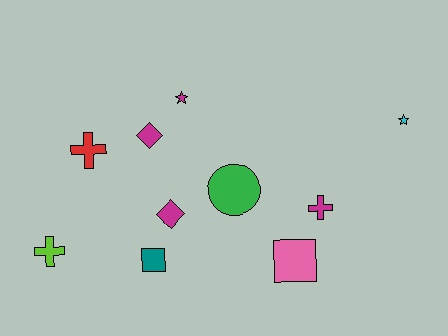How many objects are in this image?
There are 10 objects.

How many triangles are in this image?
There are no triangles.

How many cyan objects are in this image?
There is 1 cyan object.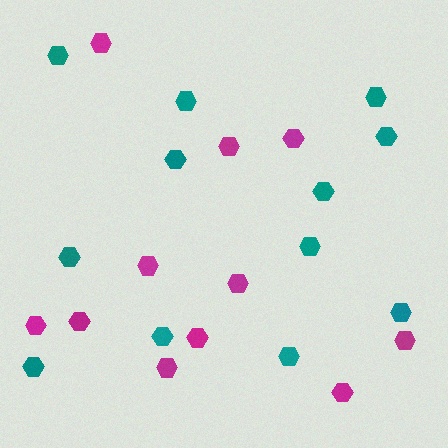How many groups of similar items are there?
There are 2 groups: one group of teal hexagons (12) and one group of magenta hexagons (11).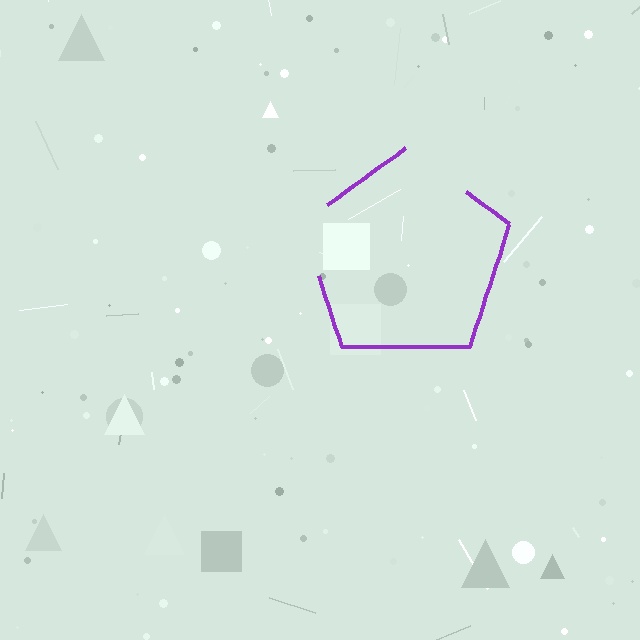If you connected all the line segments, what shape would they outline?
They would outline a pentagon.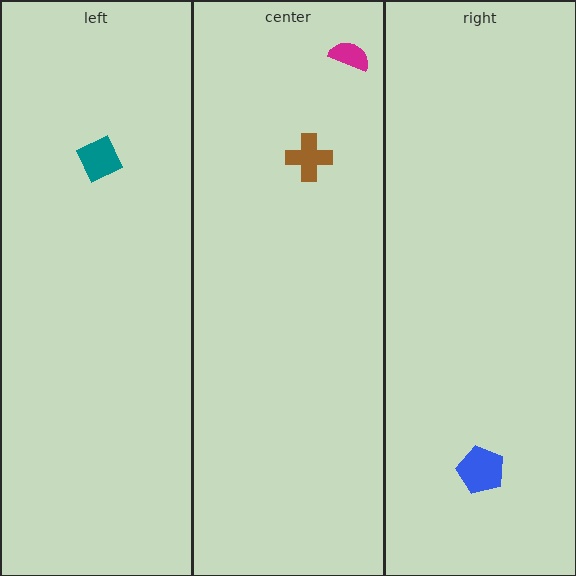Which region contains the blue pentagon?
The right region.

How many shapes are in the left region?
1.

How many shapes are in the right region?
1.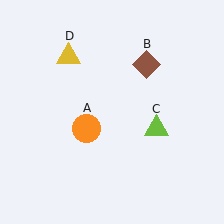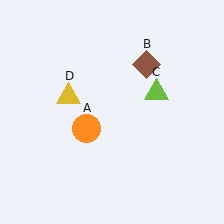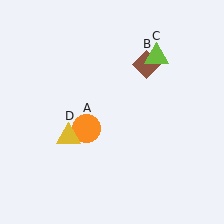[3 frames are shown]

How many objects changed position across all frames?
2 objects changed position: lime triangle (object C), yellow triangle (object D).